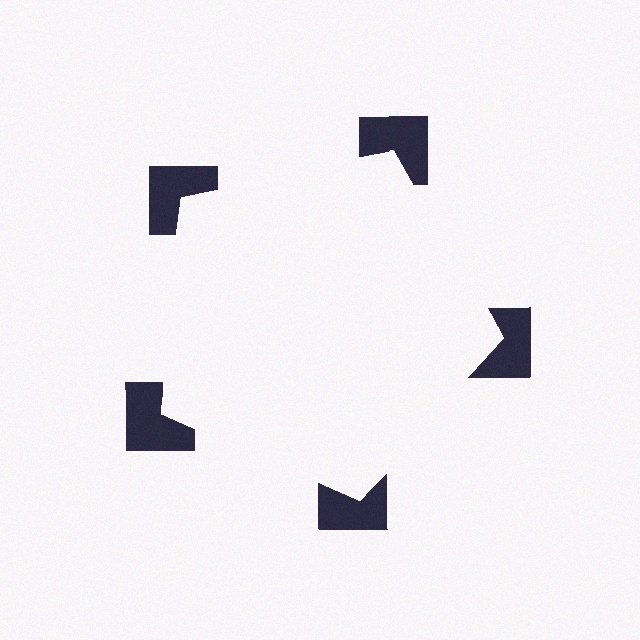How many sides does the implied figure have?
5 sides.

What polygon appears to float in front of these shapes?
An illusory pentagon — its edges are inferred from the aligned wedge cuts in the notched squares, not physically drawn.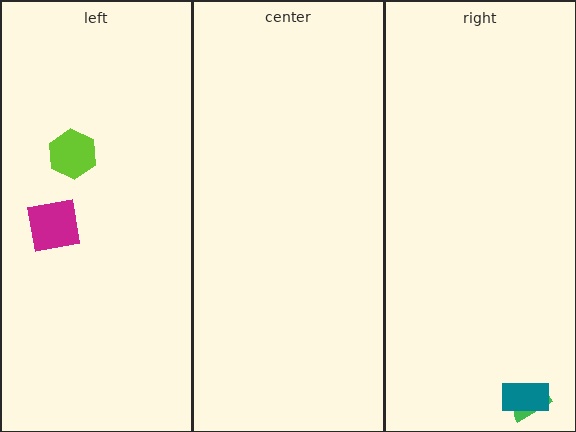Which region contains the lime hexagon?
The left region.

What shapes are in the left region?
The lime hexagon, the magenta square.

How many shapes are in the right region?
2.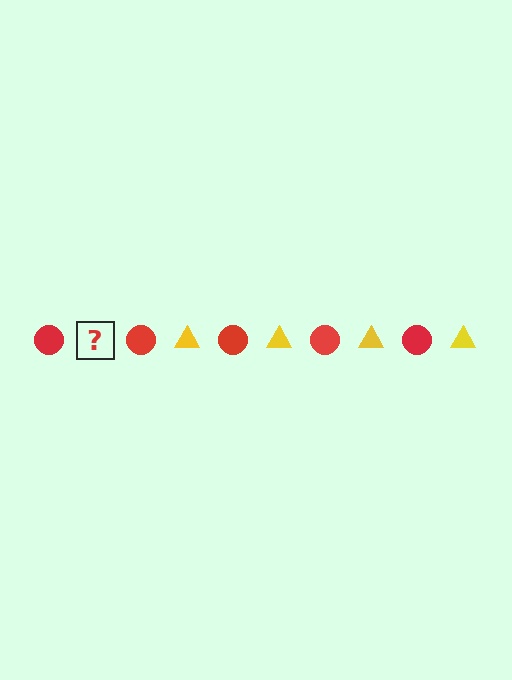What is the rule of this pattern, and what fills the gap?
The rule is that the pattern alternates between red circle and yellow triangle. The gap should be filled with a yellow triangle.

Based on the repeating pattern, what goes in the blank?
The blank should be a yellow triangle.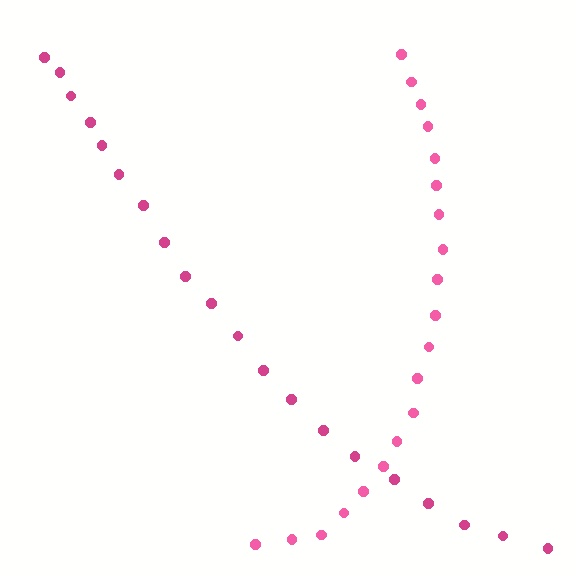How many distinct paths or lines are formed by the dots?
There are 2 distinct paths.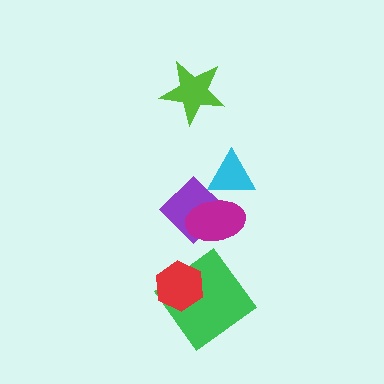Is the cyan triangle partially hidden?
No, no other shape covers it.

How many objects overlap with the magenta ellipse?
2 objects overlap with the magenta ellipse.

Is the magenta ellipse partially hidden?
Yes, it is partially covered by another shape.